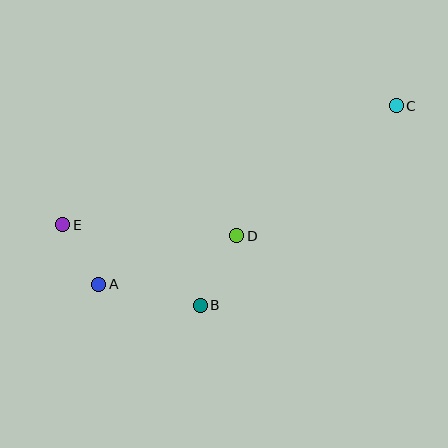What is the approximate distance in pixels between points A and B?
The distance between A and B is approximately 104 pixels.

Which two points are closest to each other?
Points A and E are closest to each other.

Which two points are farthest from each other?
Points C and E are farthest from each other.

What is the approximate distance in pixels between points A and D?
The distance between A and D is approximately 147 pixels.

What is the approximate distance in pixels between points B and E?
The distance between B and E is approximately 159 pixels.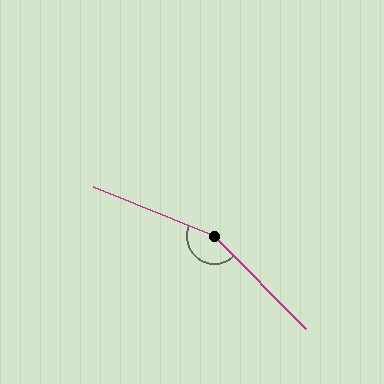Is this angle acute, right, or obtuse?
It is obtuse.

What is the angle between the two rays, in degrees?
Approximately 157 degrees.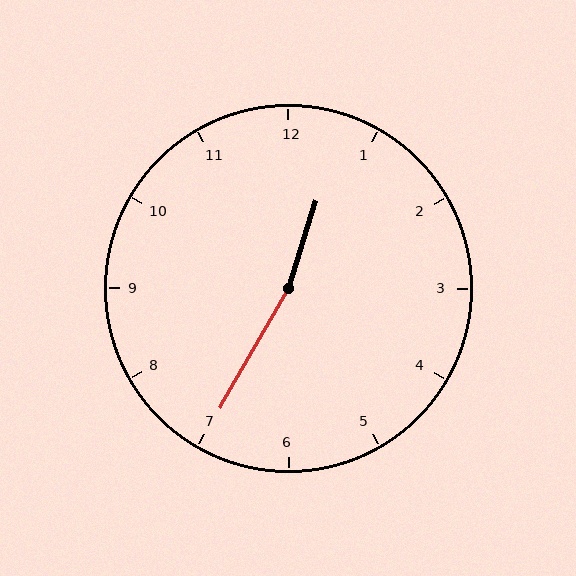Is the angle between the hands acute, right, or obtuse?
It is obtuse.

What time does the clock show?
12:35.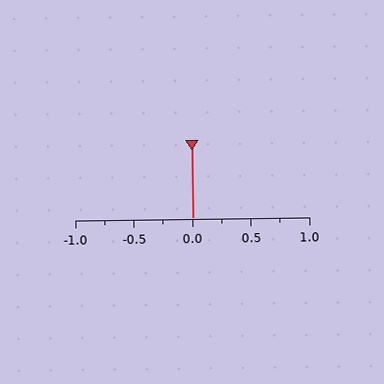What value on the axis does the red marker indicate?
The marker indicates approximately 0.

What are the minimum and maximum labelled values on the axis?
The axis runs from -1.0 to 1.0.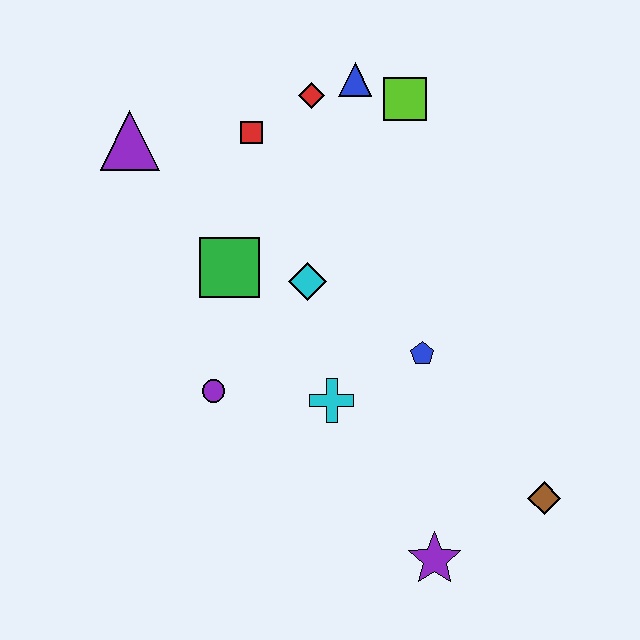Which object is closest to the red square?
The red diamond is closest to the red square.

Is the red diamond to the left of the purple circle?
No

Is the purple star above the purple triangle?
No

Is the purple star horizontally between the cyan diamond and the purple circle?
No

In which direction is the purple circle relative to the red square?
The purple circle is below the red square.